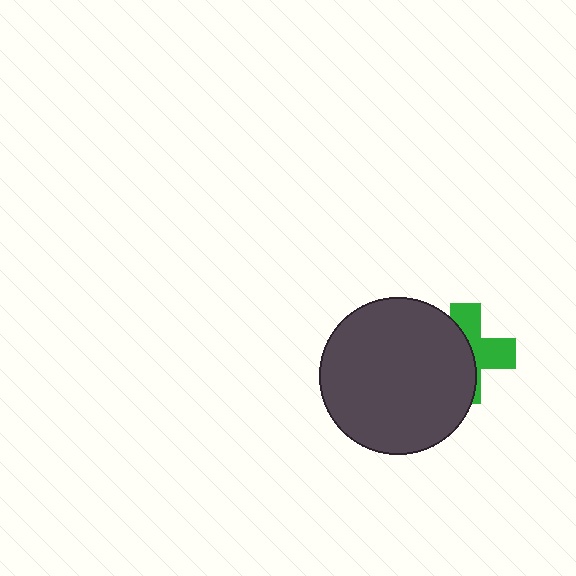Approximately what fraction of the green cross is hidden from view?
Roughly 55% of the green cross is hidden behind the dark gray circle.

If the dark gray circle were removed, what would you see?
You would see the complete green cross.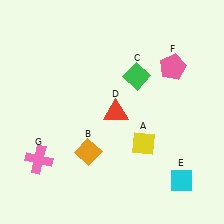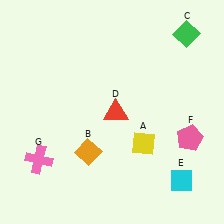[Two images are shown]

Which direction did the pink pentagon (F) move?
The pink pentagon (F) moved down.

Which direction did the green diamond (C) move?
The green diamond (C) moved right.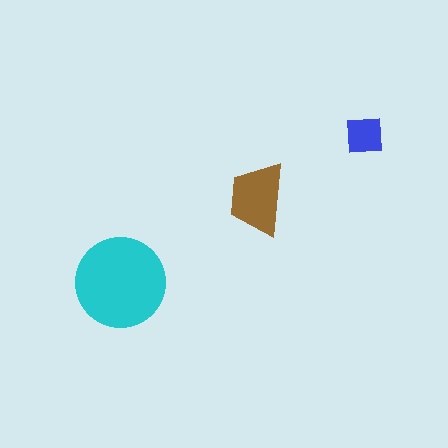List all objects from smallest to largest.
The blue square, the brown trapezoid, the cyan circle.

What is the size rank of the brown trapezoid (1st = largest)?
2nd.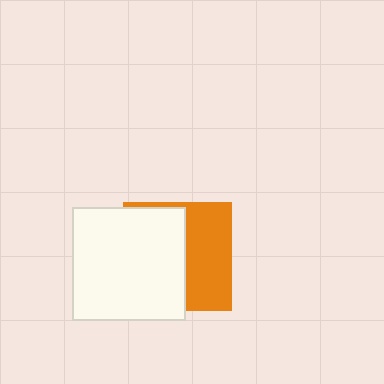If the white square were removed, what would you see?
You would see the complete orange square.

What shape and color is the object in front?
The object in front is a white square.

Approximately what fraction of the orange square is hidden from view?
Roughly 54% of the orange square is hidden behind the white square.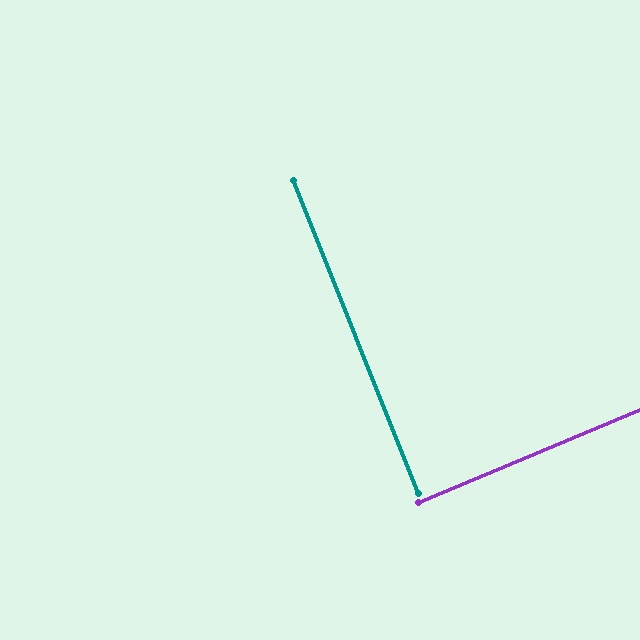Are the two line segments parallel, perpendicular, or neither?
Perpendicular — they meet at approximately 89°.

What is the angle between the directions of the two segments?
Approximately 89 degrees.